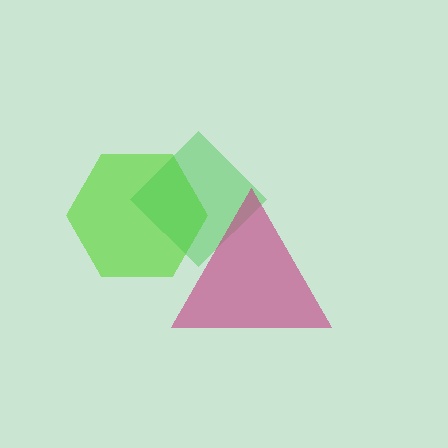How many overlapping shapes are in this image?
There are 3 overlapping shapes in the image.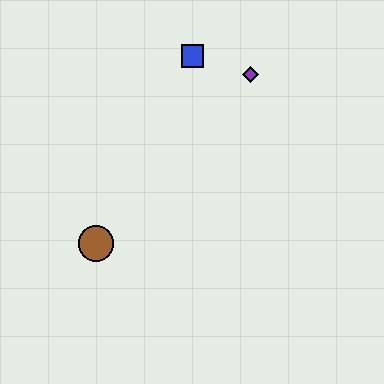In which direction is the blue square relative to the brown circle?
The blue square is above the brown circle.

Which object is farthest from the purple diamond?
The brown circle is farthest from the purple diamond.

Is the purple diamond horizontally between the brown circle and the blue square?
No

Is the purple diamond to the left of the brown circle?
No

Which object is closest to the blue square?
The purple diamond is closest to the blue square.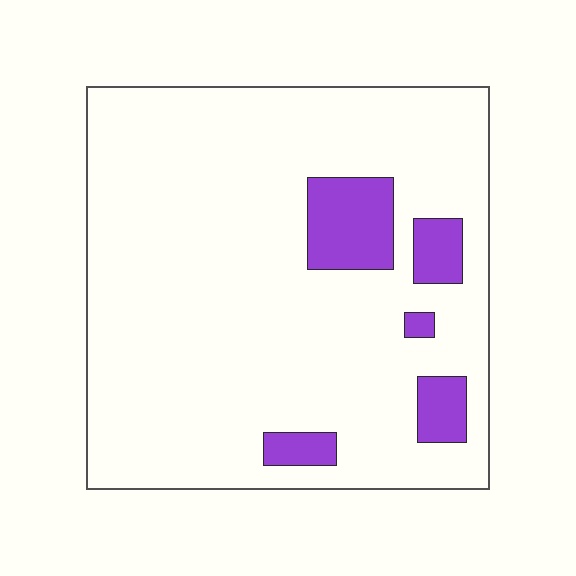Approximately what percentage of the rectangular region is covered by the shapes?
Approximately 10%.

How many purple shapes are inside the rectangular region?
5.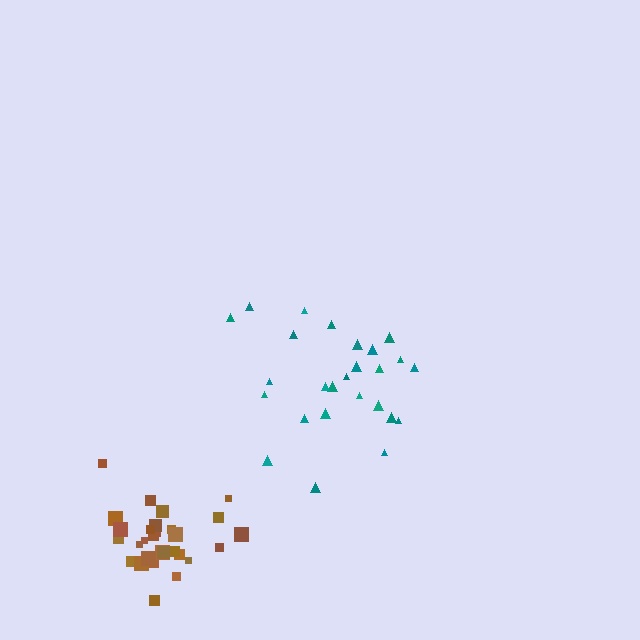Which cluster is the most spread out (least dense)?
Teal.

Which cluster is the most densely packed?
Brown.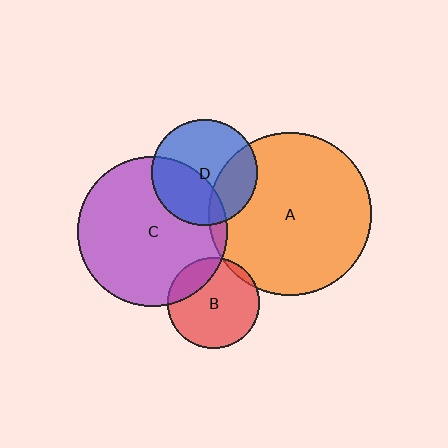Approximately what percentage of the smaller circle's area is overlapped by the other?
Approximately 5%.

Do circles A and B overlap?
Yes.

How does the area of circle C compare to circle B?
Approximately 2.7 times.